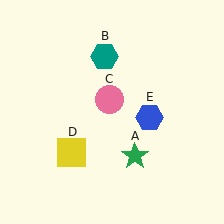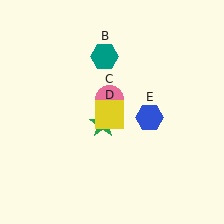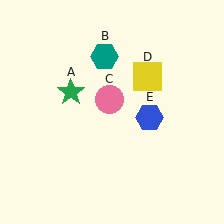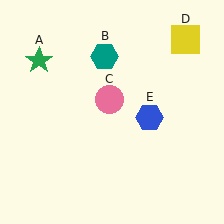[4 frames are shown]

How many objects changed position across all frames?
2 objects changed position: green star (object A), yellow square (object D).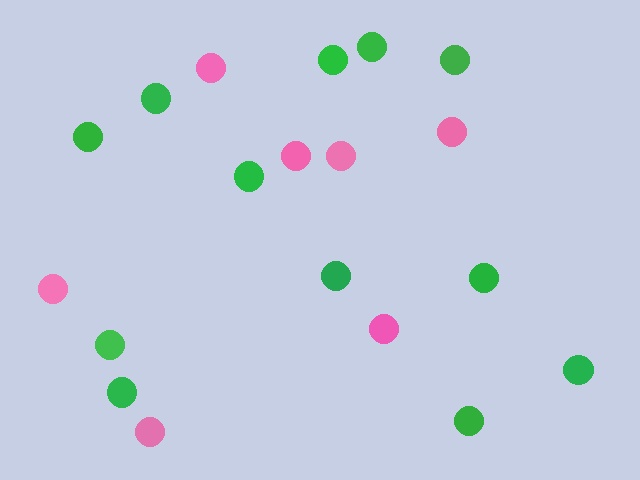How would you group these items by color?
There are 2 groups: one group of green circles (12) and one group of pink circles (7).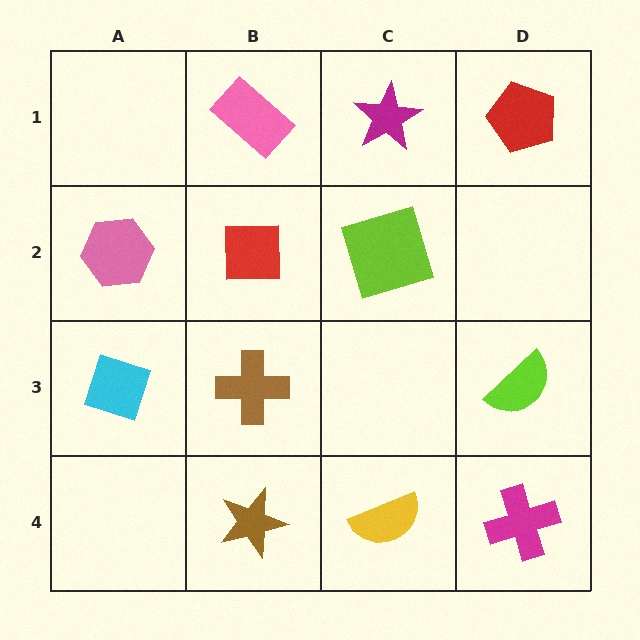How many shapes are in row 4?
3 shapes.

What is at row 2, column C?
A lime square.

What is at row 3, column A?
A cyan diamond.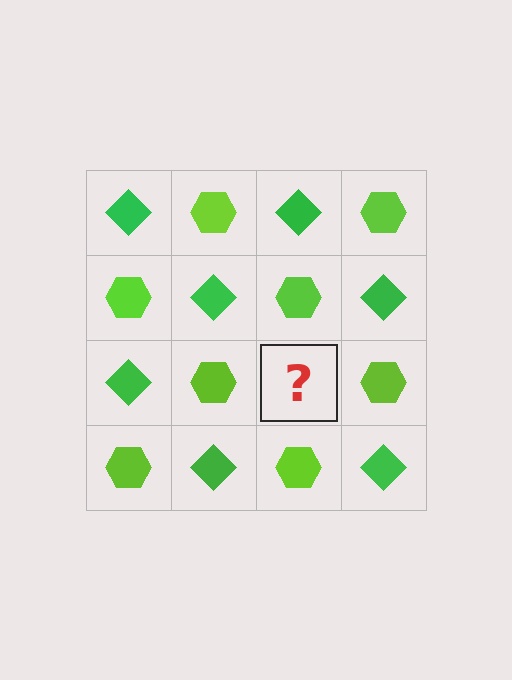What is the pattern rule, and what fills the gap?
The rule is that it alternates green diamond and lime hexagon in a checkerboard pattern. The gap should be filled with a green diamond.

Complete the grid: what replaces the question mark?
The question mark should be replaced with a green diamond.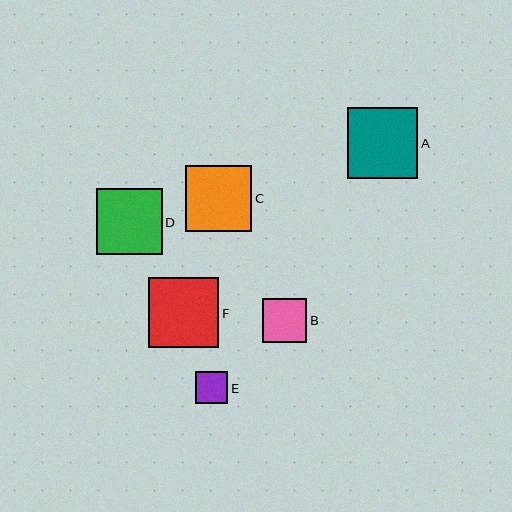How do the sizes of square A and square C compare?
Square A and square C are approximately the same size.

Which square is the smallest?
Square E is the smallest with a size of approximately 32 pixels.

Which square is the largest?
Square A is the largest with a size of approximately 71 pixels.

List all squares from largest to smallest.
From largest to smallest: A, F, C, D, B, E.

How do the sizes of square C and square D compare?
Square C and square D are approximately the same size.